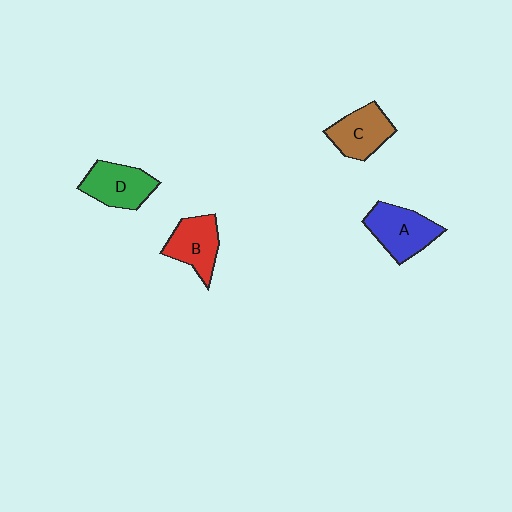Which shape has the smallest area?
Shape C (brown).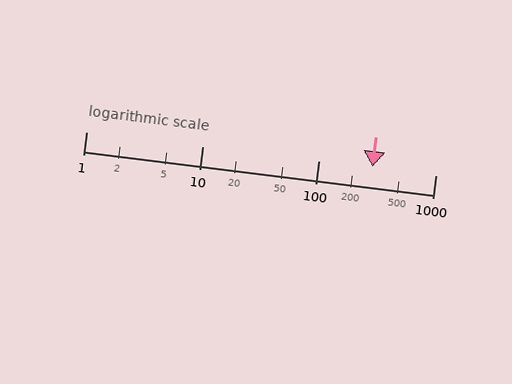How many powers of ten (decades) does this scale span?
The scale spans 3 decades, from 1 to 1000.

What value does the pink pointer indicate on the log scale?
The pointer indicates approximately 290.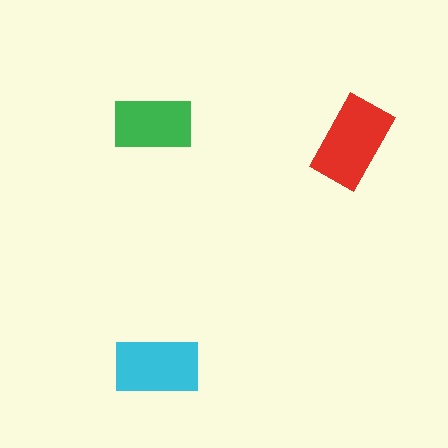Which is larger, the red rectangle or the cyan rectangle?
The red one.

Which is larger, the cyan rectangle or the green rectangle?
The cyan one.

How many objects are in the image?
There are 3 objects in the image.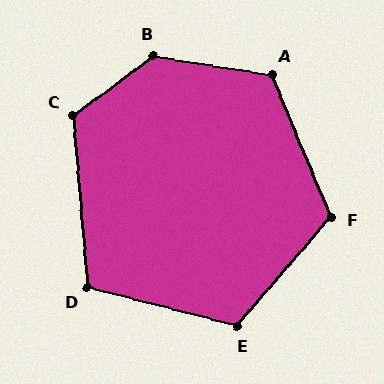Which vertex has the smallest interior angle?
D, at approximately 109 degrees.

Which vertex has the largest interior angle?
B, at approximately 134 degrees.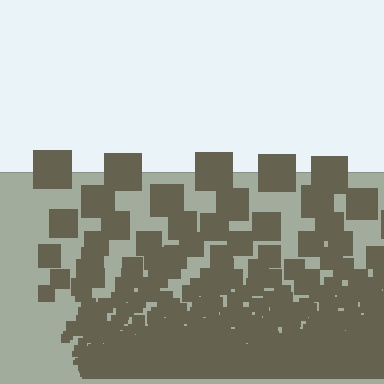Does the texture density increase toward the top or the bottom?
Density increases toward the bottom.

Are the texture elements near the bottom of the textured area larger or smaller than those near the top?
Smaller. The gradient is inverted — elements near the bottom are smaller and denser.